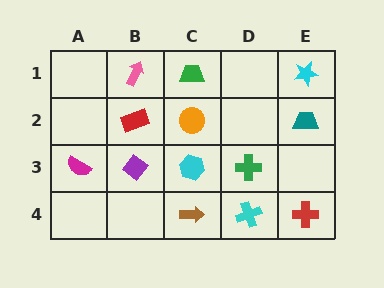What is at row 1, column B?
A pink arrow.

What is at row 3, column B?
A purple diamond.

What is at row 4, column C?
A brown arrow.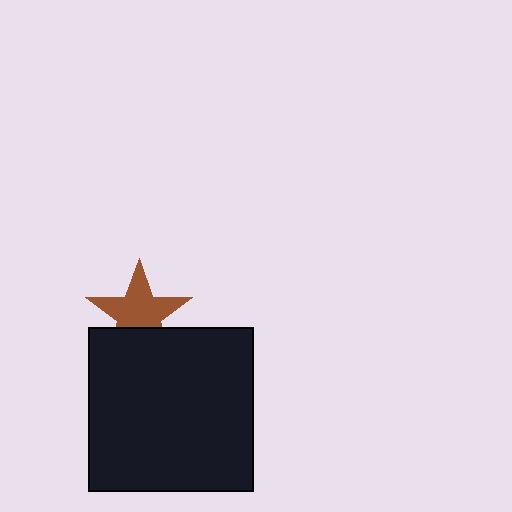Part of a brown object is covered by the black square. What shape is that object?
It is a star.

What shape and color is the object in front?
The object in front is a black square.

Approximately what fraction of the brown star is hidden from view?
Roughly 30% of the brown star is hidden behind the black square.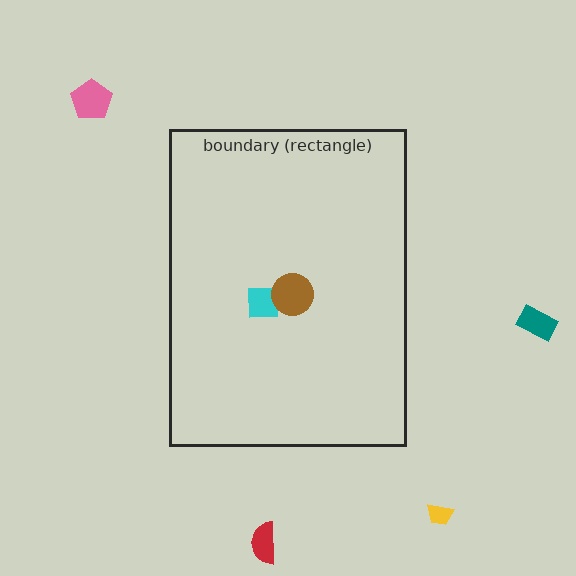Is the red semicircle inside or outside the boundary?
Outside.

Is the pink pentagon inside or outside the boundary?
Outside.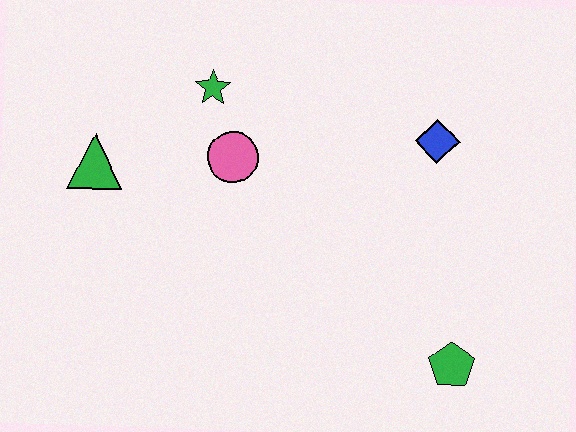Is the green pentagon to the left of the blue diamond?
No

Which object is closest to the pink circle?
The green star is closest to the pink circle.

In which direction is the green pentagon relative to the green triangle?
The green pentagon is to the right of the green triangle.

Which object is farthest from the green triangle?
The green pentagon is farthest from the green triangle.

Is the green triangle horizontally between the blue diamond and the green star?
No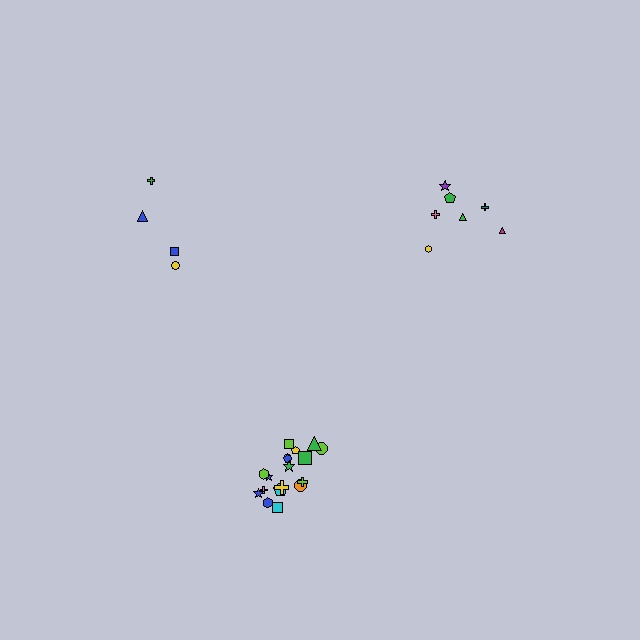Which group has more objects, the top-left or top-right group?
The top-right group.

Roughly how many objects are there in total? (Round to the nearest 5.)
Roughly 30 objects in total.